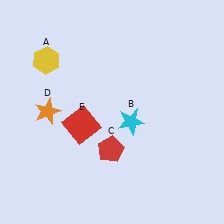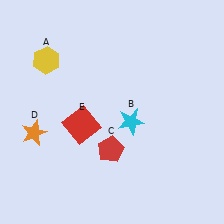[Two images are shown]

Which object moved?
The orange star (D) moved down.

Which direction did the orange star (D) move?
The orange star (D) moved down.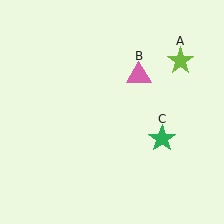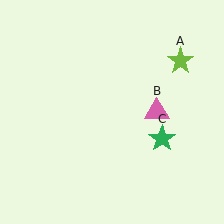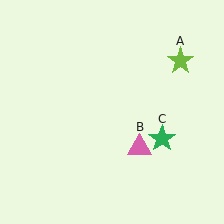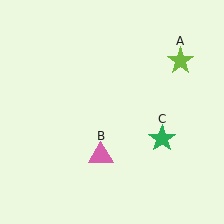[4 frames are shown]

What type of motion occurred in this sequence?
The pink triangle (object B) rotated clockwise around the center of the scene.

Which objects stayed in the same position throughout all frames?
Lime star (object A) and green star (object C) remained stationary.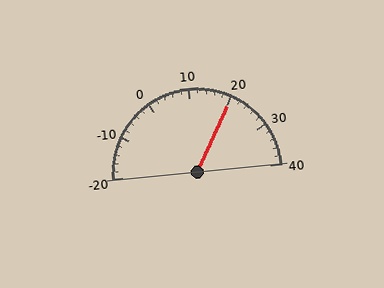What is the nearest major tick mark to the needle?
The nearest major tick mark is 20.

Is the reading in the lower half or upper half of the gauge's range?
The reading is in the upper half of the range (-20 to 40).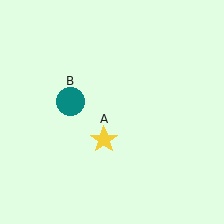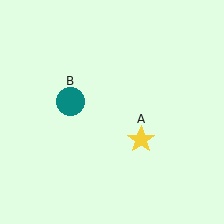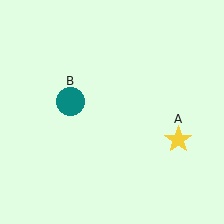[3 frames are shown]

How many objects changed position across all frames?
1 object changed position: yellow star (object A).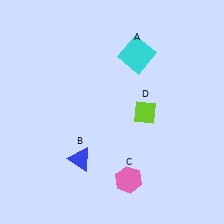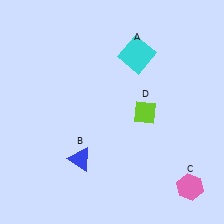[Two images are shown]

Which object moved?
The pink hexagon (C) moved right.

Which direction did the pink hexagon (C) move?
The pink hexagon (C) moved right.